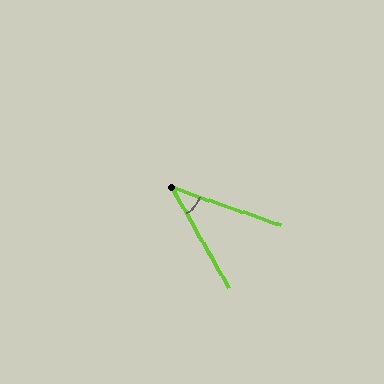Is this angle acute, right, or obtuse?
It is acute.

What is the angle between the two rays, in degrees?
Approximately 41 degrees.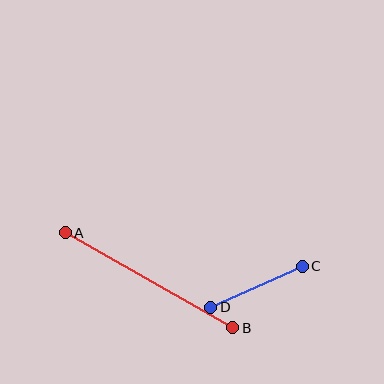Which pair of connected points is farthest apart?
Points A and B are farthest apart.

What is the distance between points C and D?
The distance is approximately 100 pixels.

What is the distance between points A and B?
The distance is approximately 193 pixels.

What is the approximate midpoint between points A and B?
The midpoint is at approximately (149, 280) pixels.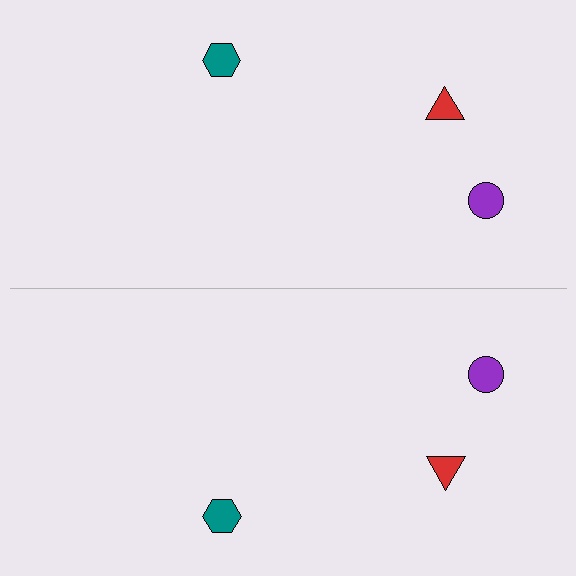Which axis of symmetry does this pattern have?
The pattern has a horizontal axis of symmetry running through the center of the image.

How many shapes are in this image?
There are 6 shapes in this image.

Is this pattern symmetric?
Yes, this pattern has bilateral (reflection) symmetry.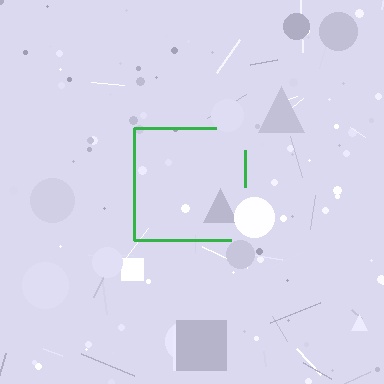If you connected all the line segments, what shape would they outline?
They would outline a square.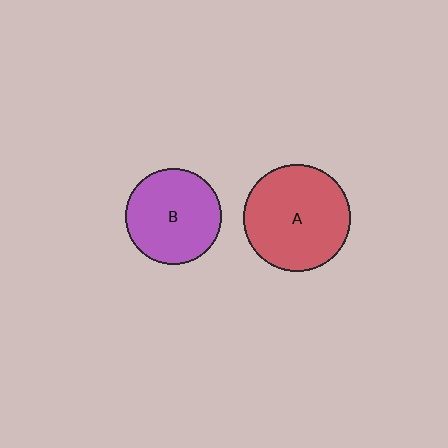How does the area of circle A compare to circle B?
Approximately 1.3 times.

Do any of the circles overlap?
No, none of the circles overlap.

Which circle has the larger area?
Circle A (red).